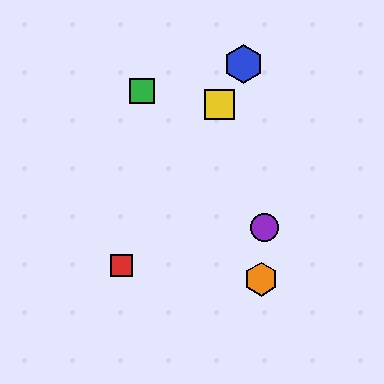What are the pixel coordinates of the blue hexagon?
The blue hexagon is at (244, 64).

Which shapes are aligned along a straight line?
The red square, the blue hexagon, the yellow square are aligned along a straight line.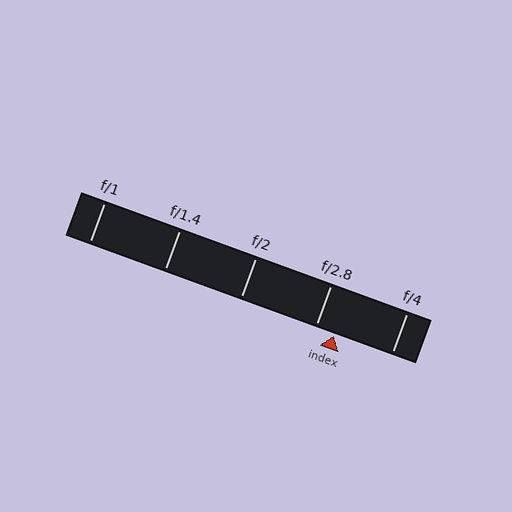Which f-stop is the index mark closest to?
The index mark is closest to f/2.8.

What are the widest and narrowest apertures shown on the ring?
The widest aperture shown is f/1 and the narrowest is f/4.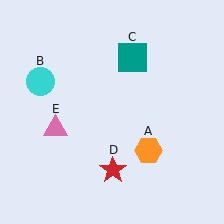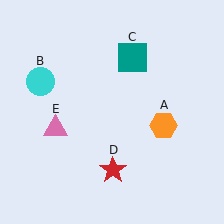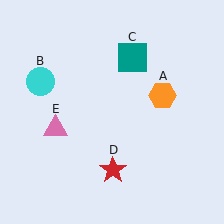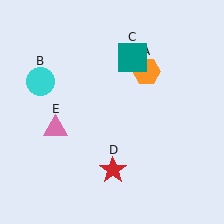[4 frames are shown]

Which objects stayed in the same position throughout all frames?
Cyan circle (object B) and teal square (object C) and red star (object D) and pink triangle (object E) remained stationary.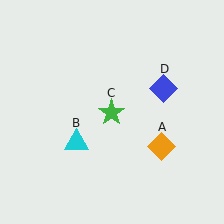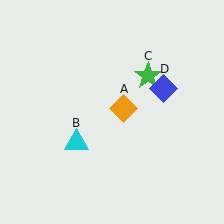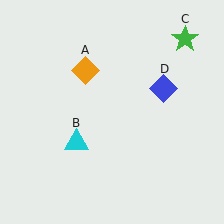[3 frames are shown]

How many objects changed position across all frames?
2 objects changed position: orange diamond (object A), green star (object C).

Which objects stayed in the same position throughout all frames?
Cyan triangle (object B) and blue diamond (object D) remained stationary.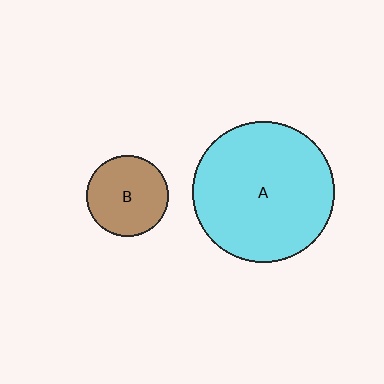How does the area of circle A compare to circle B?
Approximately 3.0 times.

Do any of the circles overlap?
No, none of the circles overlap.